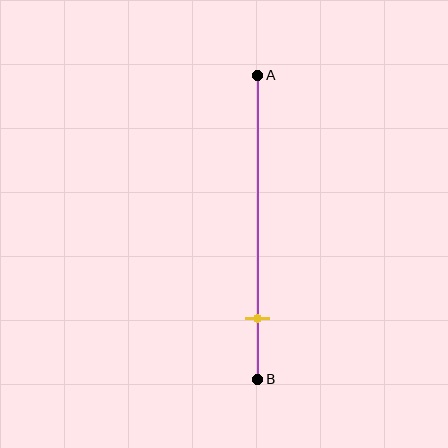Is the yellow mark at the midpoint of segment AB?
No, the mark is at about 80% from A, not at the 50% midpoint.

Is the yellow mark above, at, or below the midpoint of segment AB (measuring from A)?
The yellow mark is below the midpoint of segment AB.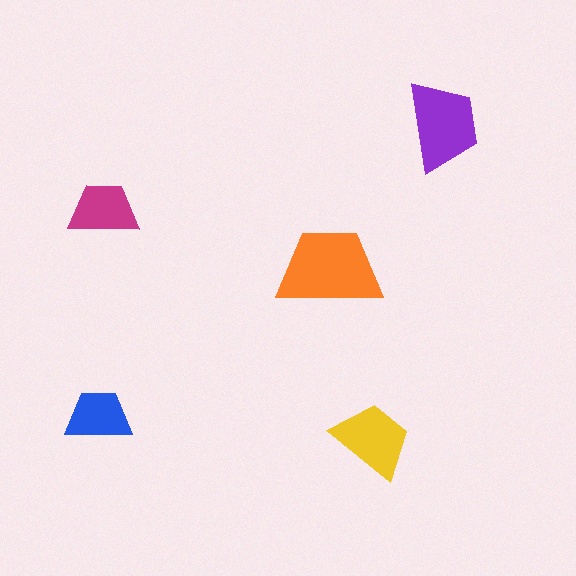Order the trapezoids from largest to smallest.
the orange one, the purple one, the yellow one, the magenta one, the blue one.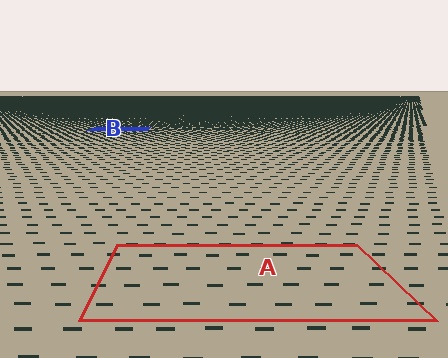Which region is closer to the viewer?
Region A is closer. The texture elements there are larger and more spread out.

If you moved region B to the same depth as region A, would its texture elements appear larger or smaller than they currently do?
They would appear larger. At a closer depth, the same texture elements are projected at a bigger on-screen size.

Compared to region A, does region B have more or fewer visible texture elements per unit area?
Region B has more texture elements per unit area — they are packed more densely because it is farther away.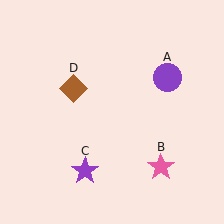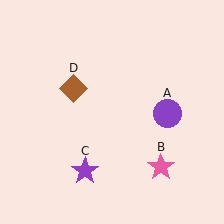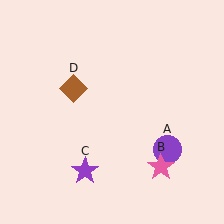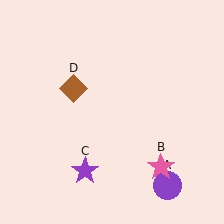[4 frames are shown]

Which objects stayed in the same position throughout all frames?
Pink star (object B) and purple star (object C) and brown diamond (object D) remained stationary.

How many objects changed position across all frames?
1 object changed position: purple circle (object A).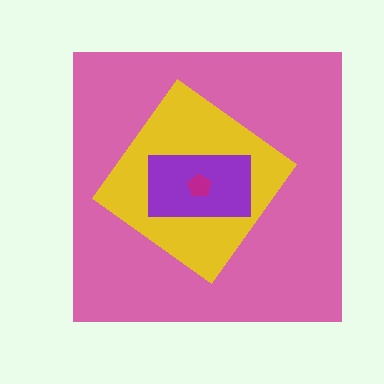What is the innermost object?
The magenta pentagon.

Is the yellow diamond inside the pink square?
Yes.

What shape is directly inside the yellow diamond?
The purple rectangle.